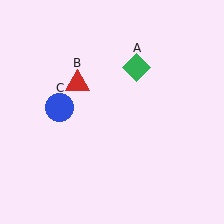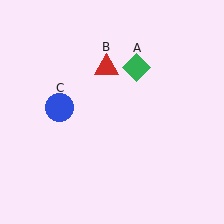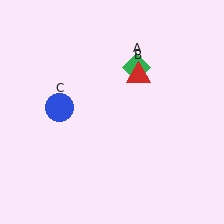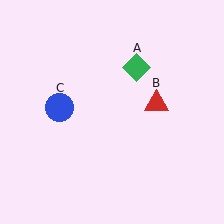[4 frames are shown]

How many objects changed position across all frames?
1 object changed position: red triangle (object B).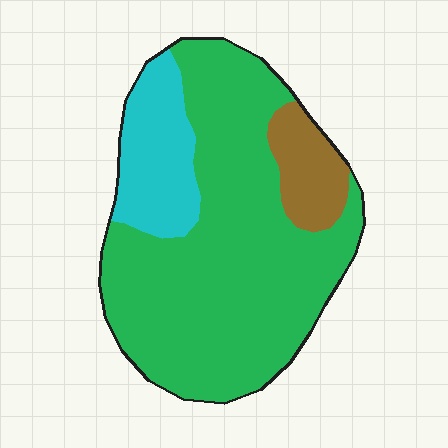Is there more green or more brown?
Green.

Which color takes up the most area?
Green, at roughly 75%.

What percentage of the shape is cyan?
Cyan takes up about one sixth (1/6) of the shape.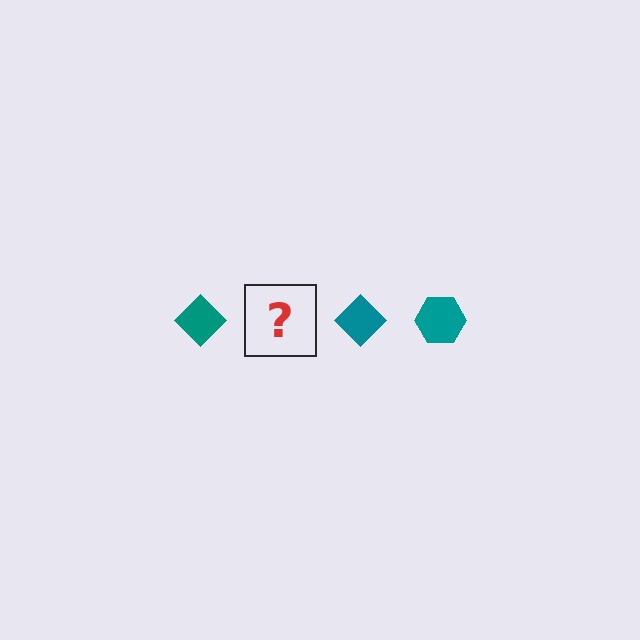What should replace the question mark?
The question mark should be replaced with a teal hexagon.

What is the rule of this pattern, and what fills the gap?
The rule is that the pattern cycles through diamond, hexagon shapes in teal. The gap should be filled with a teal hexagon.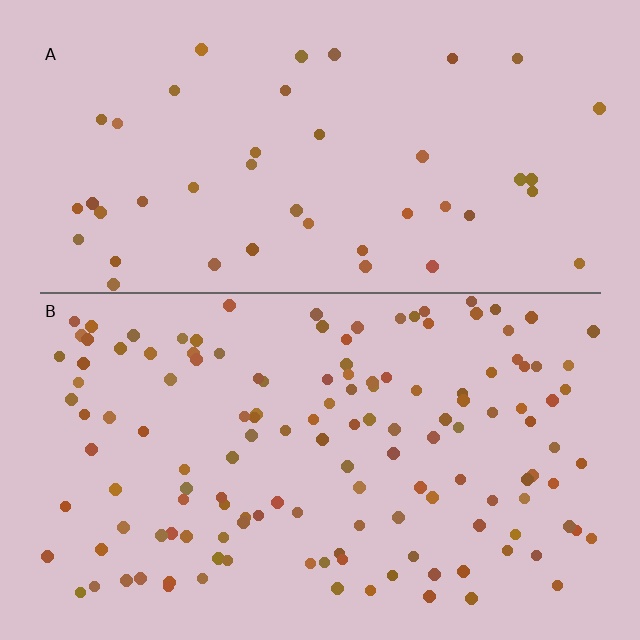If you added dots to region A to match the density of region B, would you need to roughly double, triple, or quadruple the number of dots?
Approximately triple.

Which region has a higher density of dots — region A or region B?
B (the bottom).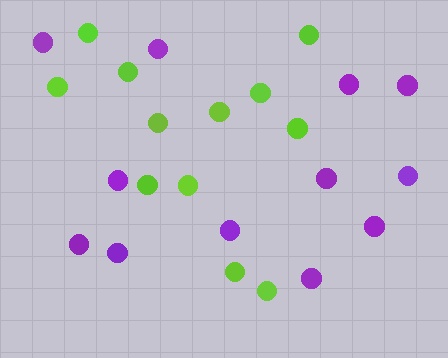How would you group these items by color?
There are 2 groups: one group of lime circles (12) and one group of purple circles (12).